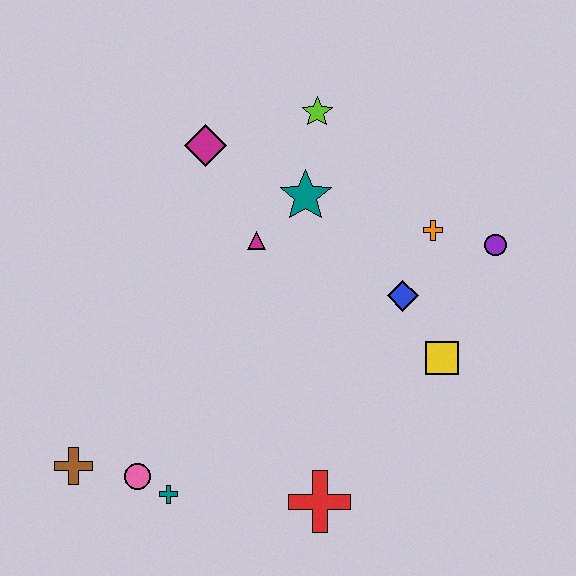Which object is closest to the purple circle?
The orange cross is closest to the purple circle.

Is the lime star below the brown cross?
No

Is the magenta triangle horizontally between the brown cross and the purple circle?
Yes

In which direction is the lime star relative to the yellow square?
The lime star is above the yellow square.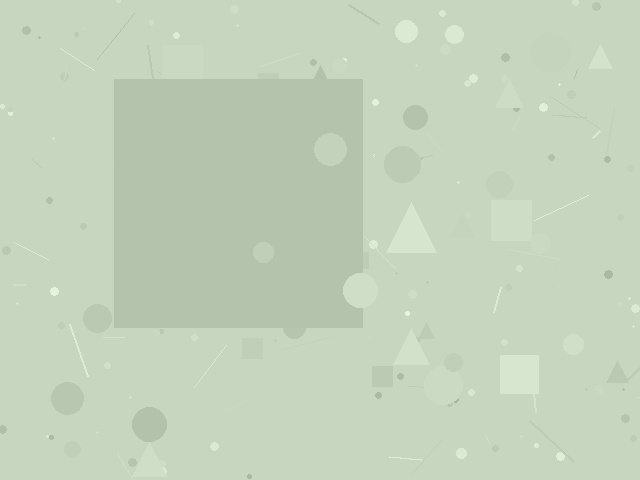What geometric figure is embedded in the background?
A square is embedded in the background.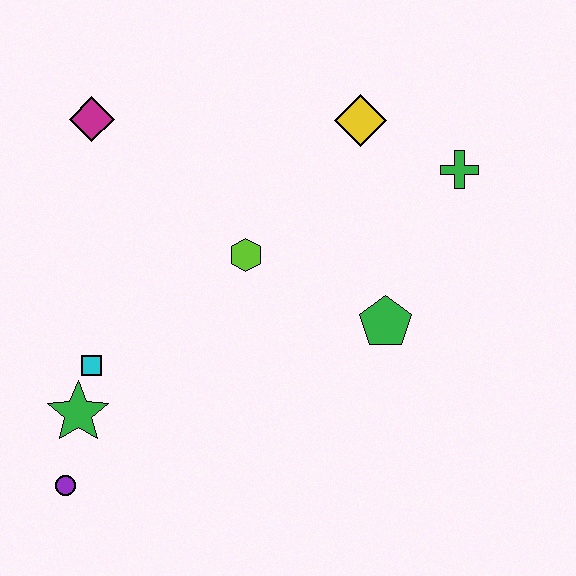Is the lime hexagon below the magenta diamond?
Yes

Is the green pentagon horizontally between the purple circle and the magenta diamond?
No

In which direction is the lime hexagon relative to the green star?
The lime hexagon is to the right of the green star.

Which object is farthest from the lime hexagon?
The purple circle is farthest from the lime hexagon.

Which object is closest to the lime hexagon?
The green pentagon is closest to the lime hexagon.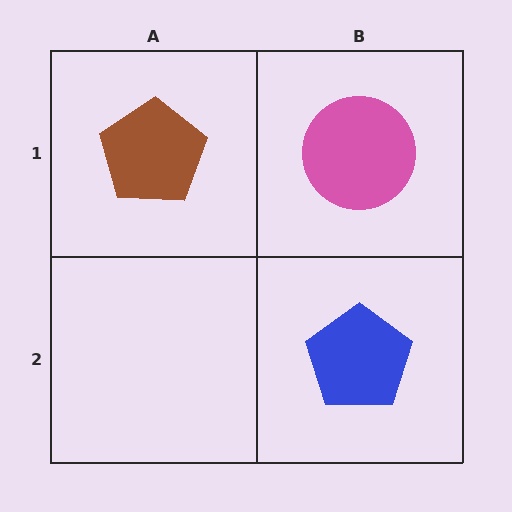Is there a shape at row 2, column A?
No, that cell is empty.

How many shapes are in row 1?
2 shapes.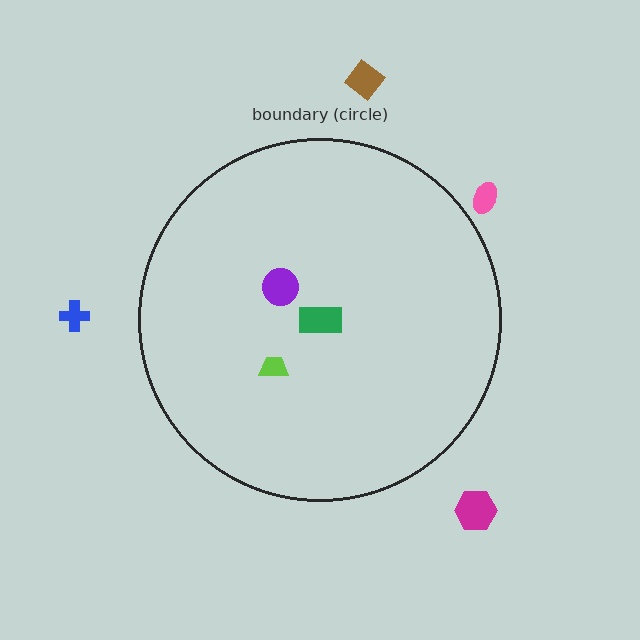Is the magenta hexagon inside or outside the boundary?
Outside.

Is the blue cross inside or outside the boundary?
Outside.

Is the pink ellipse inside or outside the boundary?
Outside.